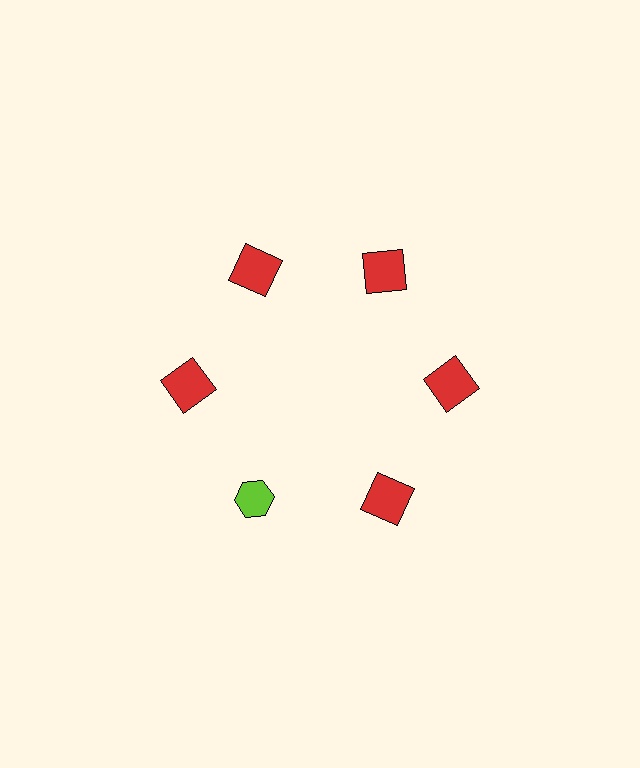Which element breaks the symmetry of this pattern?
The lime hexagon at roughly the 7 o'clock position breaks the symmetry. All other shapes are red squares.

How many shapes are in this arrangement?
There are 6 shapes arranged in a ring pattern.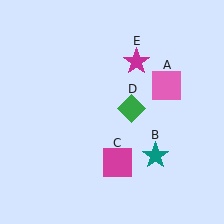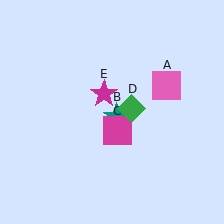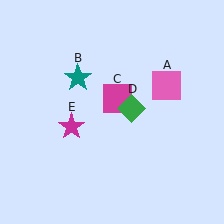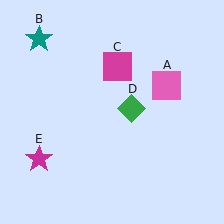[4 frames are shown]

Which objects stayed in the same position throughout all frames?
Pink square (object A) and green diamond (object D) remained stationary.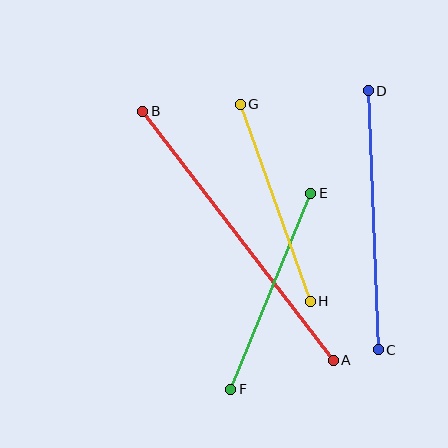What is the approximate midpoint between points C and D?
The midpoint is at approximately (373, 220) pixels.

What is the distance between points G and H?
The distance is approximately 209 pixels.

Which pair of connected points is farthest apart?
Points A and B are farthest apart.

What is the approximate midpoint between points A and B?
The midpoint is at approximately (238, 236) pixels.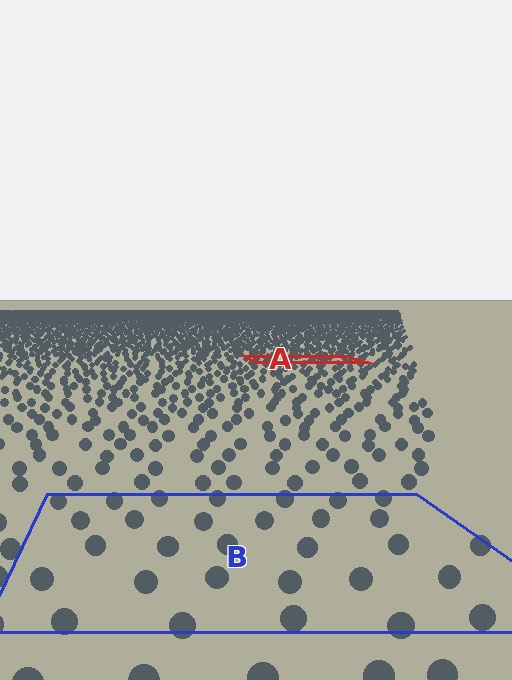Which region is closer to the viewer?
Region B is closer. The texture elements there are larger and more spread out.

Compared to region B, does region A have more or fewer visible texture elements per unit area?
Region A has more texture elements per unit area — they are packed more densely because it is farther away.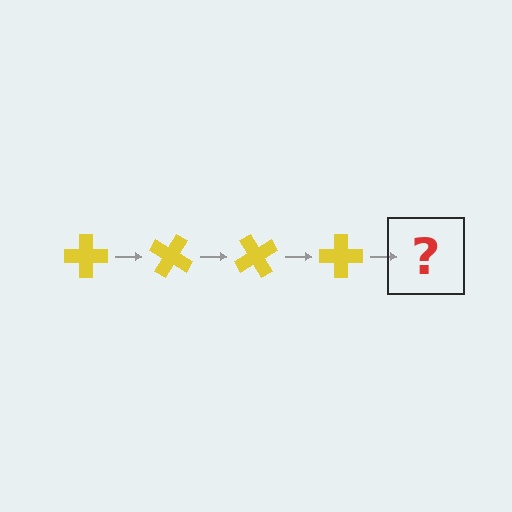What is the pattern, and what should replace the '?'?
The pattern is that the cross rotates 30 degrees each step. The '?' should be a yellow cross rotated 120 degrees.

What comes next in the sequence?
The next element should be a yellow cross rotated 120 degrees.